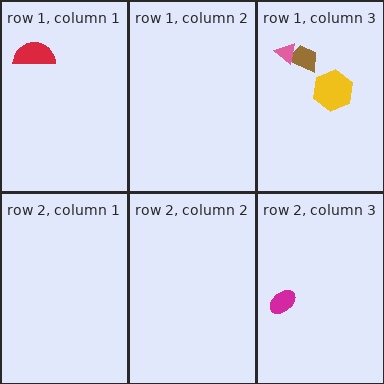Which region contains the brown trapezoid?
The row 1, column 3 region.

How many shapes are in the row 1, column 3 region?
3.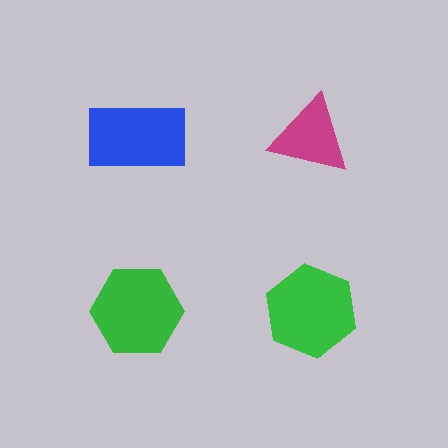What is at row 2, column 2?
A green hexagon.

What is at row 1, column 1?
A blue rectangle.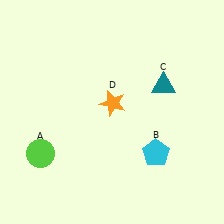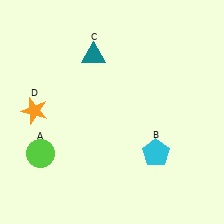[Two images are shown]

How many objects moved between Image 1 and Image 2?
2 objects moved between the two images.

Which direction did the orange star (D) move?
The orange star (D) moved left.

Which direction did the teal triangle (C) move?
The teal triangle (C) moved left.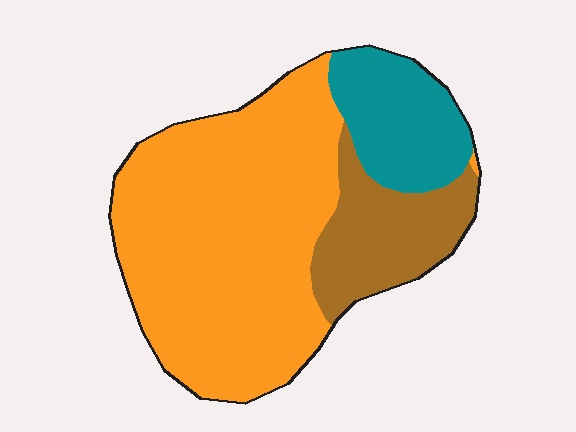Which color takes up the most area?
Orange, at roughly 65%.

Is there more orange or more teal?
Orange.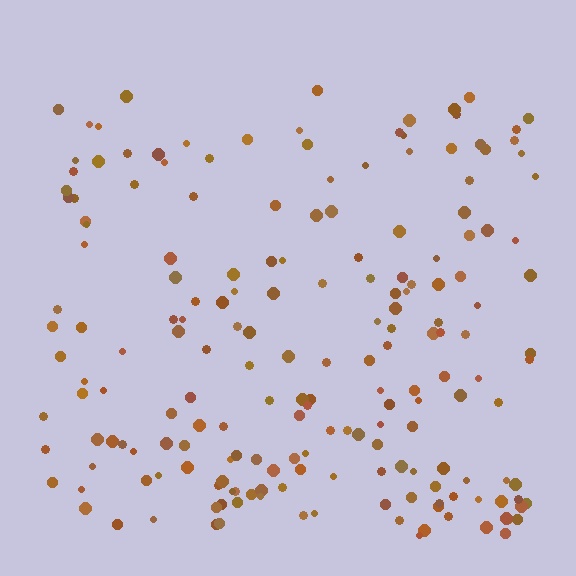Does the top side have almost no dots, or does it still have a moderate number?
Still a moderate number, just noticeably fewer than the bottom.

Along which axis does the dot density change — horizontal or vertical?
Vertical.